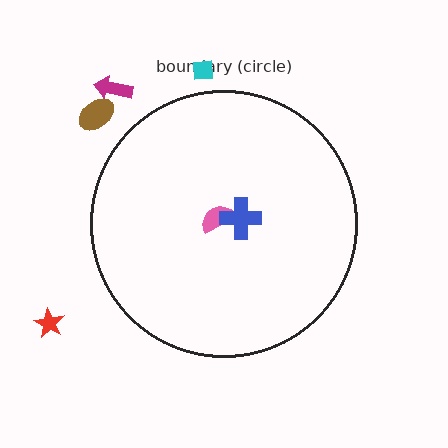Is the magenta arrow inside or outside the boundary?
Outside.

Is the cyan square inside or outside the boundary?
Outside.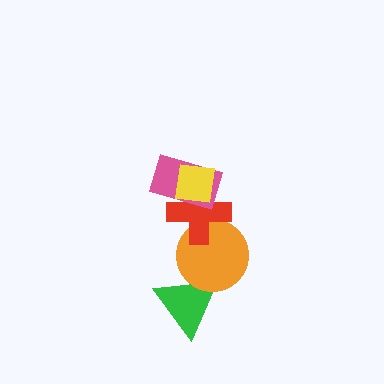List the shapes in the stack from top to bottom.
From top to bottom: the yellow square, the pink rectangle, the red cross, the orange circle, the green triangle.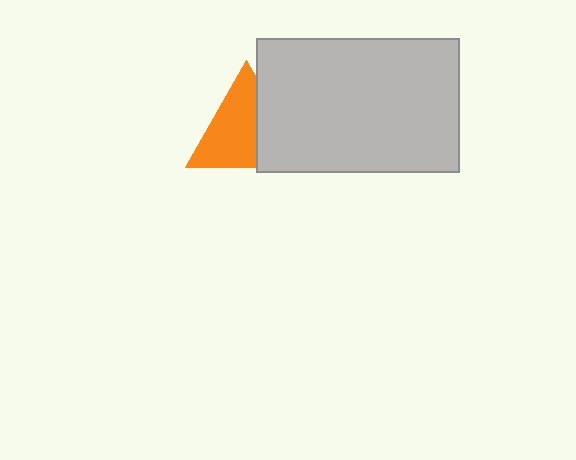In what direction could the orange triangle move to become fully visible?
The orange triangle could move left. That would shift it out from behind the light gray rectangle entirely.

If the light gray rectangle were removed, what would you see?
You would see the complete orange triangle.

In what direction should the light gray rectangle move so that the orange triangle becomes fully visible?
The light gray rectangle should move right. That is the shortest direction to clear the overlap and leave the orange triangle fully visible.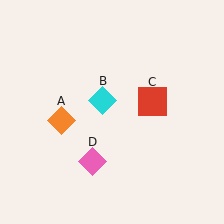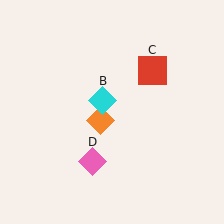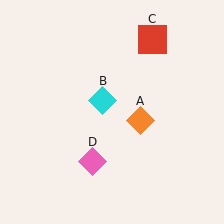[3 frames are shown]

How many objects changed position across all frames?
2 objects changed position: orange diamond (object A), red square (object C).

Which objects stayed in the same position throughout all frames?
Cyan diamond (object B) and pink diamond (object D) remained stationary.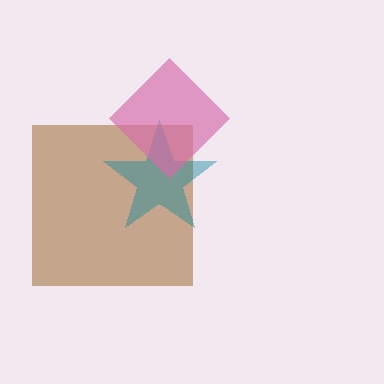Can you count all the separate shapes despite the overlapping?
Yes, there are 3 separate shapes.